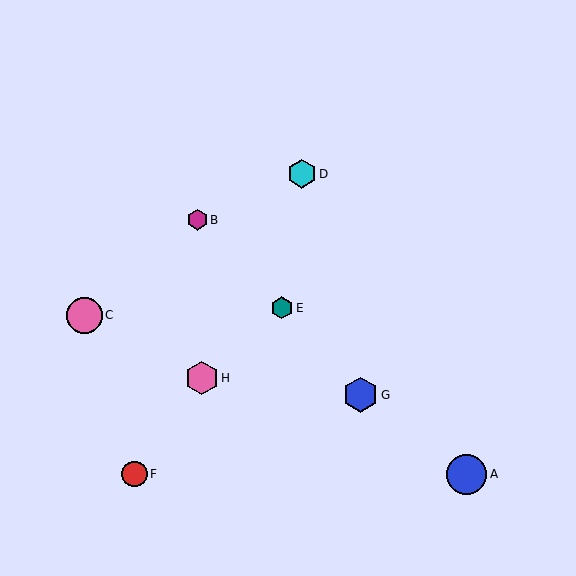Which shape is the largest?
The blue circle (labeled A) is the largest.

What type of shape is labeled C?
Shape C is a pink circle.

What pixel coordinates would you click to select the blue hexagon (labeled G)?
Click at (360, 395) to select the blue hexagon G.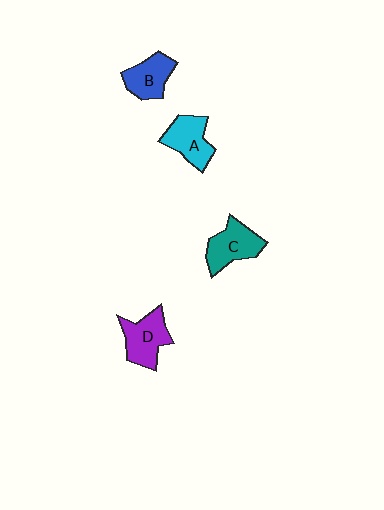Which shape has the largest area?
Shape D (purple).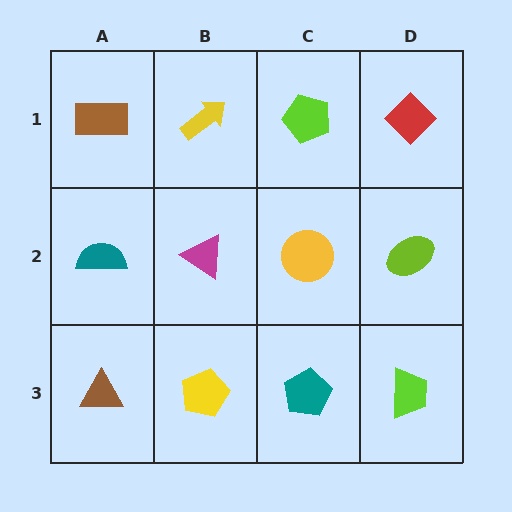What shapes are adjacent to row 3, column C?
A yellow circle (row 2, column C), a yellow pentagon (row 3, column B), a lime trapezoid (row 3, column D).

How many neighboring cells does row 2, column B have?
4.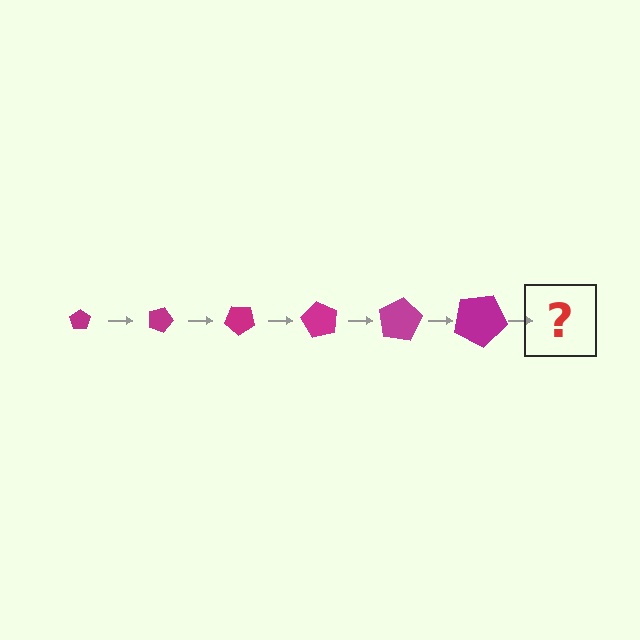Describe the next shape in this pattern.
It should be a pentagon, larger than the previous one and rotated 120 degrees from the start.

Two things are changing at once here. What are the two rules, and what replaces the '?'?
The two rules are that the pentagon grows larger each step and it rotates 20 degrees each step. The '?' should be a pentagon, larger than the previous one and rotated 120 degrees from the start.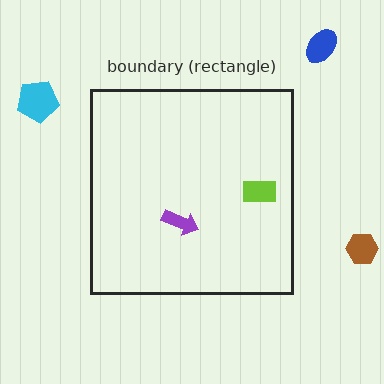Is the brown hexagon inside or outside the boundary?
Outside.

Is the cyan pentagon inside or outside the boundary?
Outside.